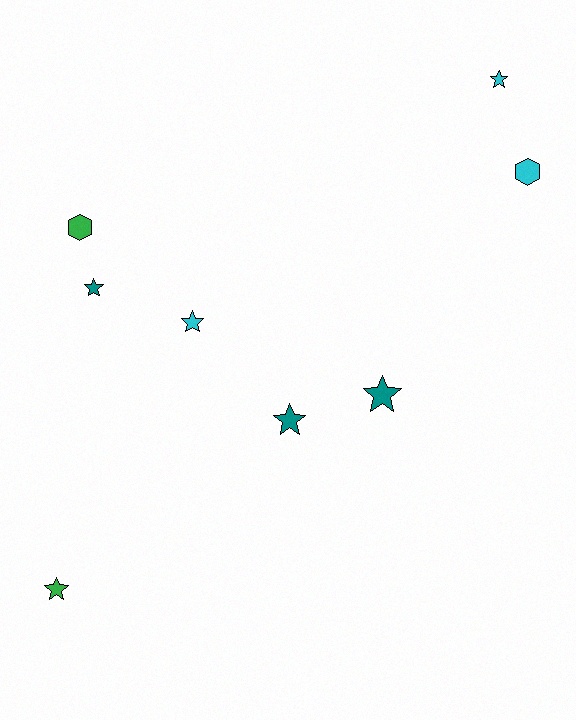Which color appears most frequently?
Teal, with 3 objects.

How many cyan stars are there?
There are 2 cyan stars.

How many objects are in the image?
There are 8 objects.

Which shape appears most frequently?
Star, with 6 objects.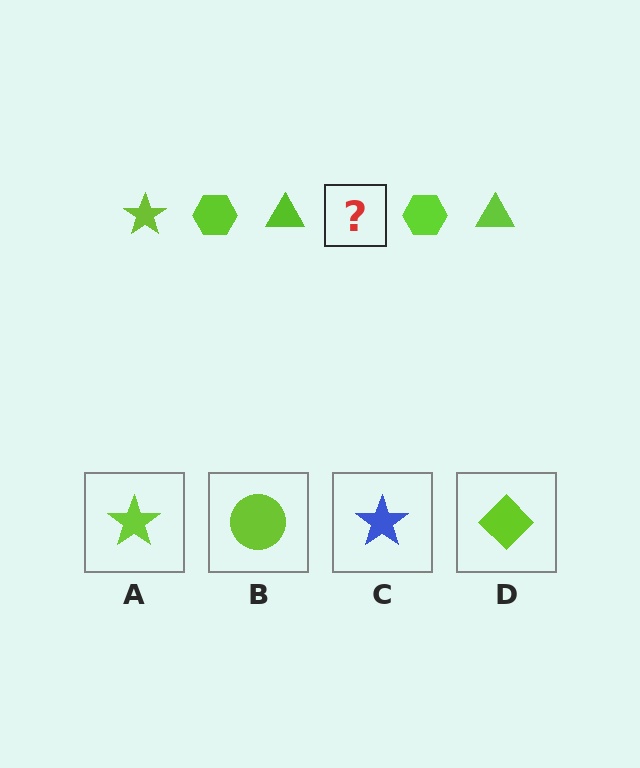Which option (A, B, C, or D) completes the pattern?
A.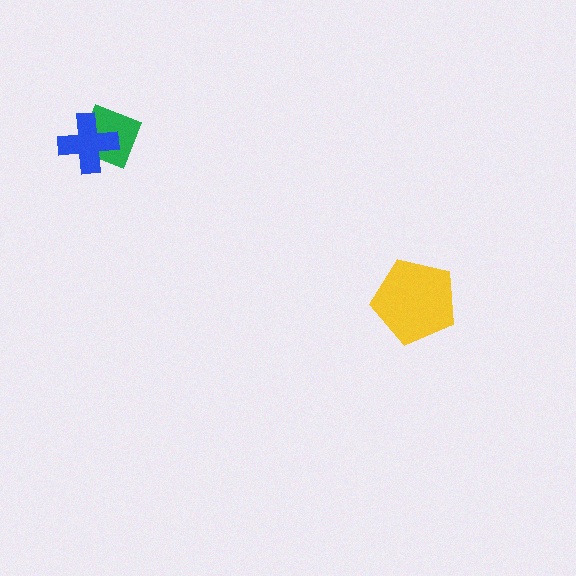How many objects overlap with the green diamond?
1 object overlaps with the green diamond.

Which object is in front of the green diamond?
The blue cross is in front of the green diamond.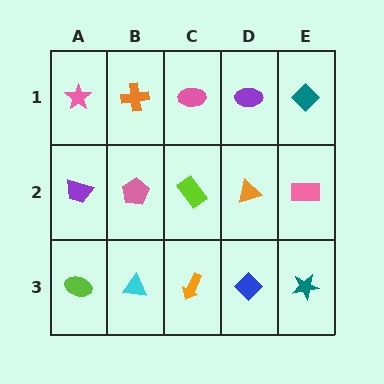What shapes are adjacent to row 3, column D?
An orange triangle (row 2, column D), an orange arrow (row 3, column C), a teal star (row 3, column E).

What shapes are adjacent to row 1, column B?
A pink pentagon (row 2, column B), a pink star (row 1, column A), a pink ellipse (row 1, column C).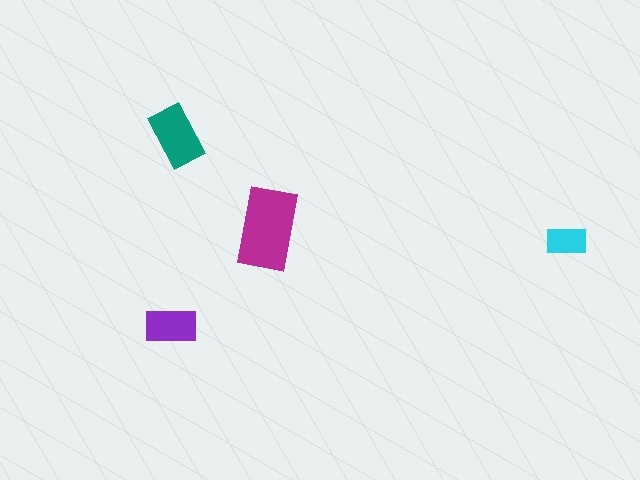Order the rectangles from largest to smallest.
the magenta one, the teal one, the purple one, the cyan one.